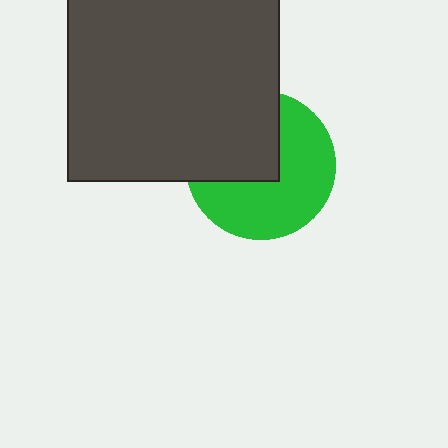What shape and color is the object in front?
The object in front is a dark gray square.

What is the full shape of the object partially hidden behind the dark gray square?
The partially hidden object is a green circle.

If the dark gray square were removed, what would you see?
You would see the complete green circle.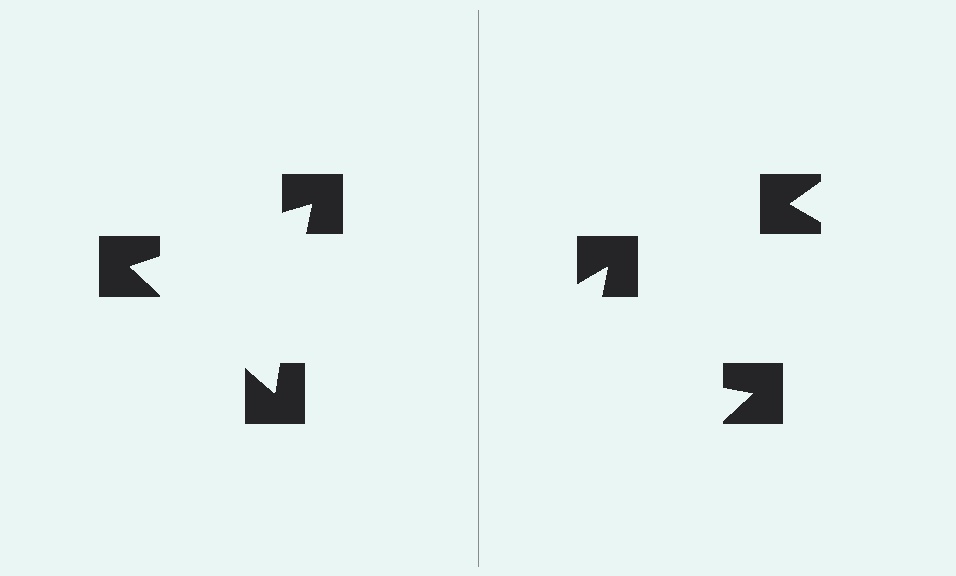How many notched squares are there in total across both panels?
6 — 3 on each side.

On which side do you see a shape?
An illusory triangle appears on the left side. On the right side the wedge cuts are rotated, so no coherent shape forms.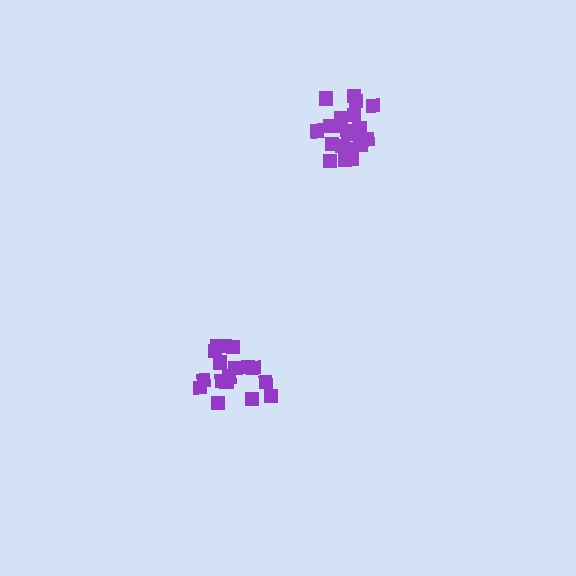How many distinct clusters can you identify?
There are 2 distinct clusters.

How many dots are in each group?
Group 1: 17 dots, Group 2: 21 dots (38 total).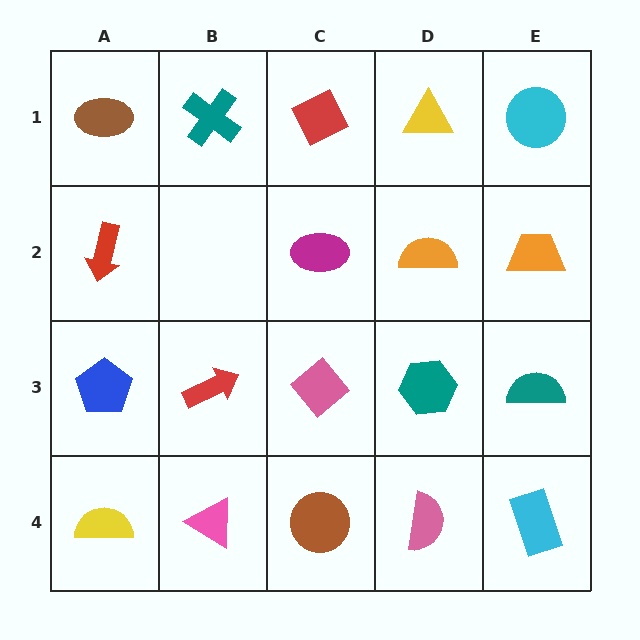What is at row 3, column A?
A blue pentagon.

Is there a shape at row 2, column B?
No, that cell is empty.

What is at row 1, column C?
A red diamond.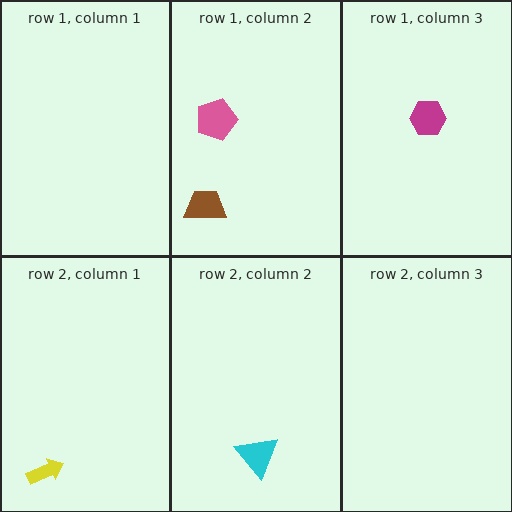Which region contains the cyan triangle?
The row 2, column 2 region.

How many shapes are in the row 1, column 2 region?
2.